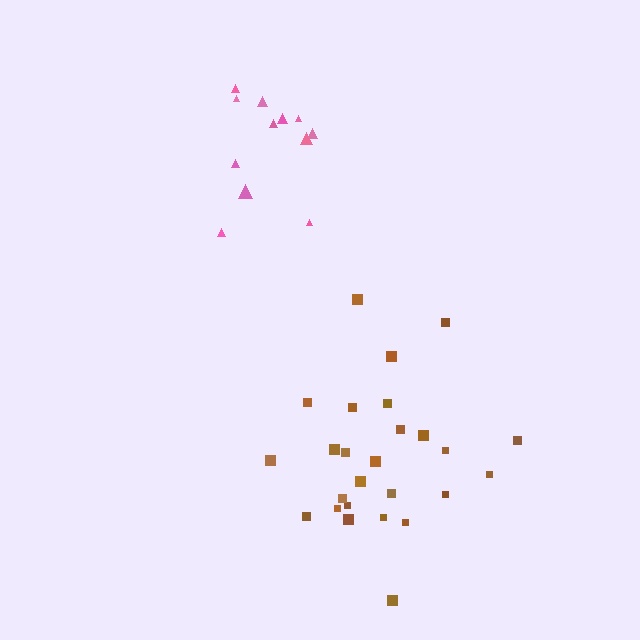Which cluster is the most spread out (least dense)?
Brown.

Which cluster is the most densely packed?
Pink.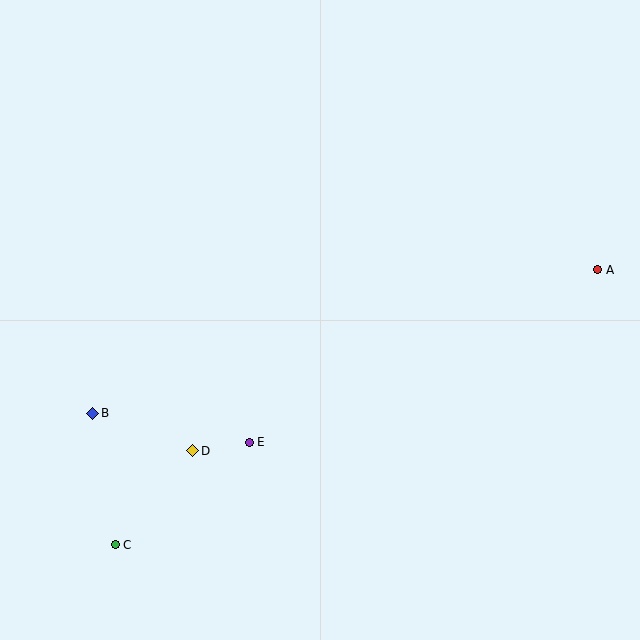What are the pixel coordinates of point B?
Point B is at (93, 413).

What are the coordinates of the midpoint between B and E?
The midpoint between B and E is at (171, 428).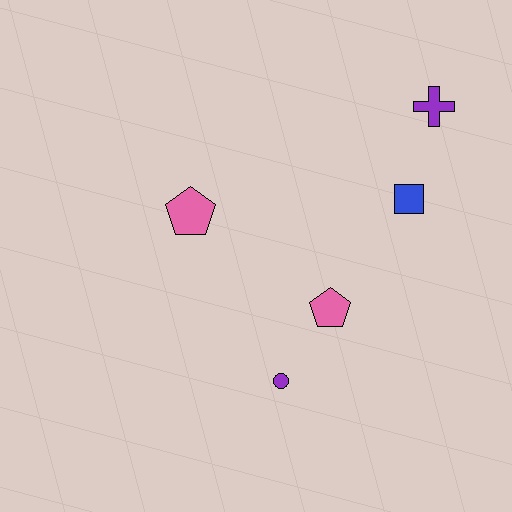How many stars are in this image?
There are no stars.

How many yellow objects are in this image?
There are no yellow objects.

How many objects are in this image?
There are 5 objects.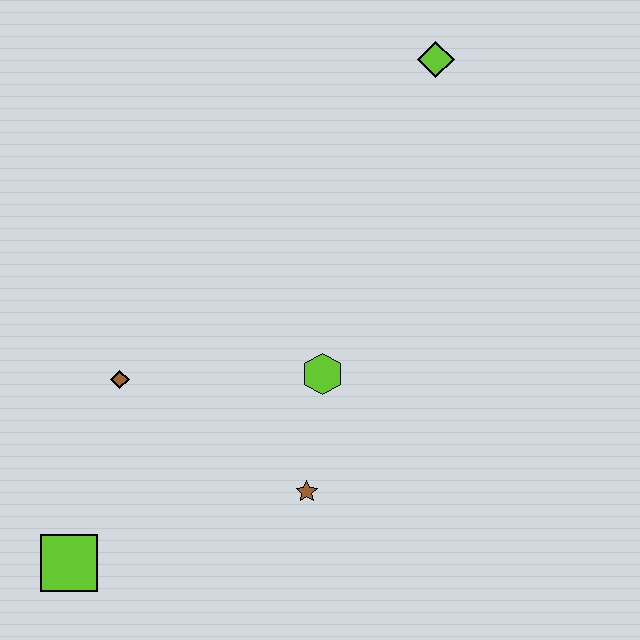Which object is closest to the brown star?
The lime hexagon is closest to the brown star.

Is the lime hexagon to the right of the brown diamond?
Yes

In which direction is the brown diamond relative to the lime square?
The brown diamond is above the lime square.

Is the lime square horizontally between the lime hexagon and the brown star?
No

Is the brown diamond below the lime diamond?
Yes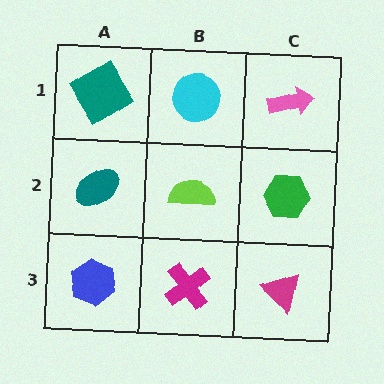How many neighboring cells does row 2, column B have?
4.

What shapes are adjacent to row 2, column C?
A pink arrow (row 1, column C), a magenta triangle (row 3, column C), a lime semicircle (row 2, column B).